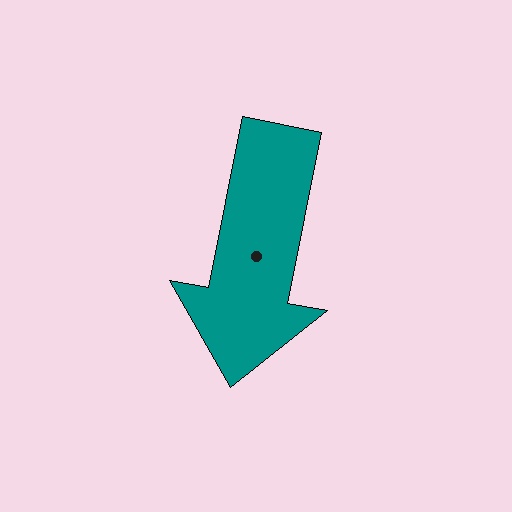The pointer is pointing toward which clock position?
Roughly 6 o'clock.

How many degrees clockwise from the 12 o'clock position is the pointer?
Approximately 191 degrees.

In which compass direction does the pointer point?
South.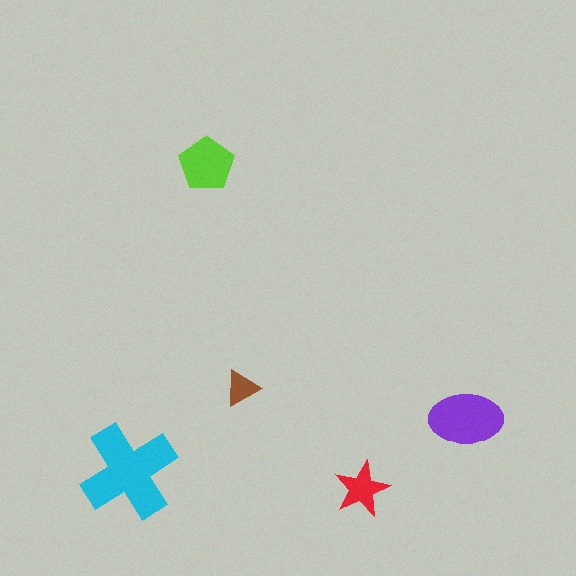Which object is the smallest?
The brown triangle.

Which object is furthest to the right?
The purple ellipse is rightmost.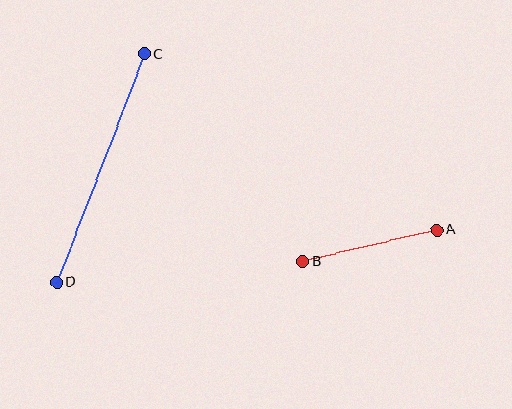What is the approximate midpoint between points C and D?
The midpoint is at approximately (100, 168) pixels.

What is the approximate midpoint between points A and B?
The midpoint is at approximately (370, 246) pixels.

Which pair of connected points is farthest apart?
Points C and D are farthest apart.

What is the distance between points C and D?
The distance is approximately 244 pixels.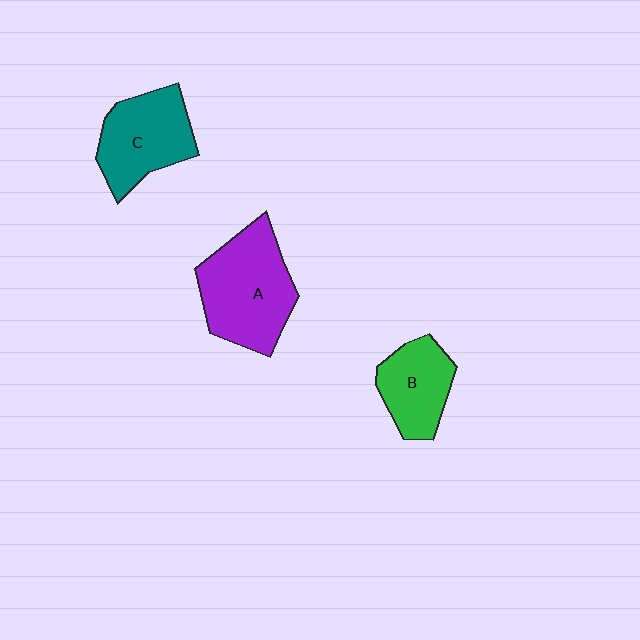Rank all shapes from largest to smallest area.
From largest to smallest: A (purple), C (teal), B (green).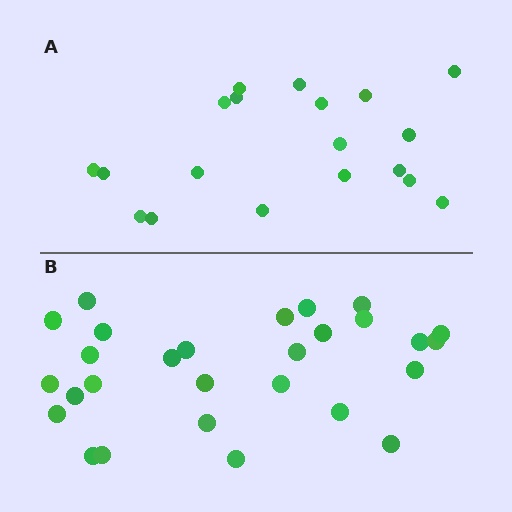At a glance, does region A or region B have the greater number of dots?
Region B (the bottom region) has more dots.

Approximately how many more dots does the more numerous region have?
Region B has roughly 8 or so more dots than region A.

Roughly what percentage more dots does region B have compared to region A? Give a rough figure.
About 45% more.